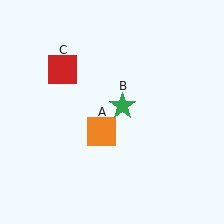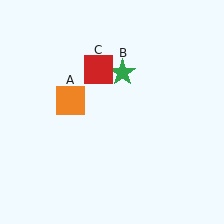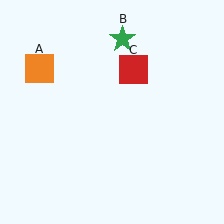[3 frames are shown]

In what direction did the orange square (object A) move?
The orange square (object A) moved up and to the left.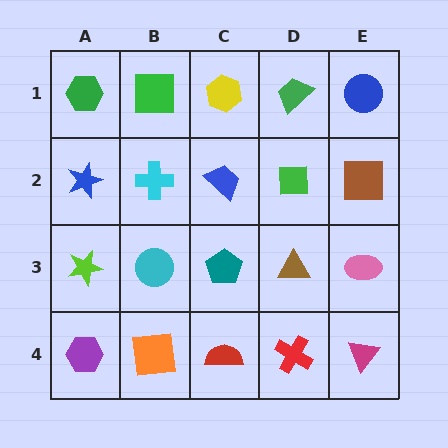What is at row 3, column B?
A cyan circle.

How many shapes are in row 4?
5 shapes.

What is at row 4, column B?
An orange square.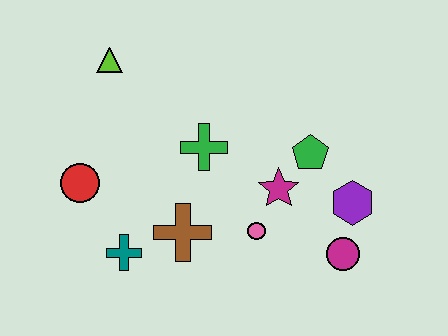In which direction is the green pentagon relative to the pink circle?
The green pentagon is above the pink circle.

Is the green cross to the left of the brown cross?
No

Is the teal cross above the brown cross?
No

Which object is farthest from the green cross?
The magenta circle is farthest from the green cross.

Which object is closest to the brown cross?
The teal cross is closest to the brown cross.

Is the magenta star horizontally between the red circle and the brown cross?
No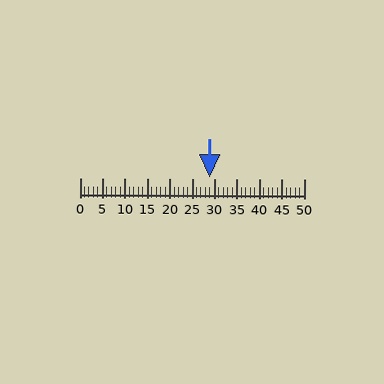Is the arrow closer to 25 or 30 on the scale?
The arrow is closer to 30.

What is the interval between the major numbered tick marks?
The major tick marks are spaced 5 units apart.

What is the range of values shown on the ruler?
The ruler shows values from 0 to 50.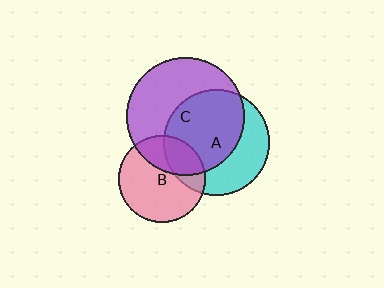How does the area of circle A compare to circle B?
Approximately 1.5 times.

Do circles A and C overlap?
Yes.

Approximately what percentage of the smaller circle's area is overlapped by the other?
Approximately 60%.